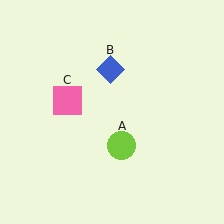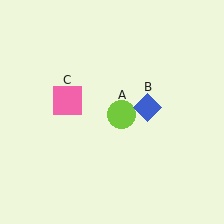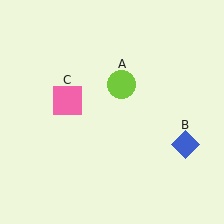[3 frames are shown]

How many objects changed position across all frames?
2 objects changed position: lime circle (object A), blue diamond (object B).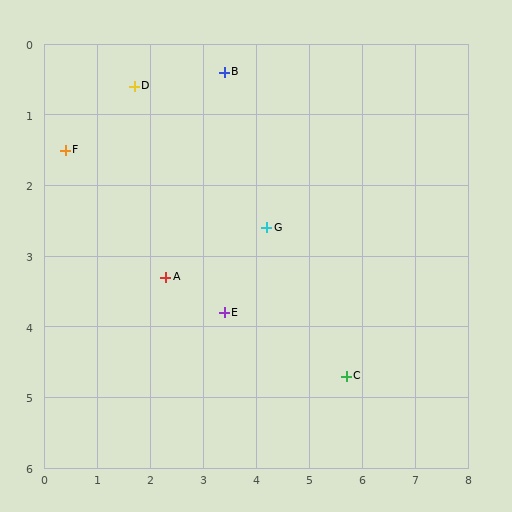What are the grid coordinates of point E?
Point E is at approximately (3.4, 3.8).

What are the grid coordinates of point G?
Point G is at approximately (4.2, 2.6).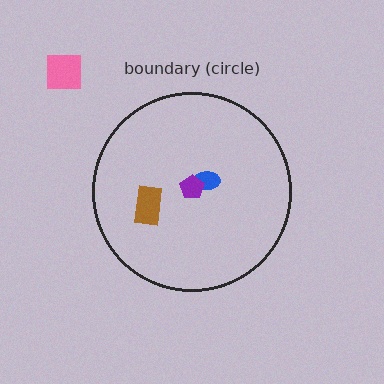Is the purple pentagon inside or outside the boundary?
Inside.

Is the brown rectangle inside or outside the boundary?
Inside.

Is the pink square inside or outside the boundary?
Outside.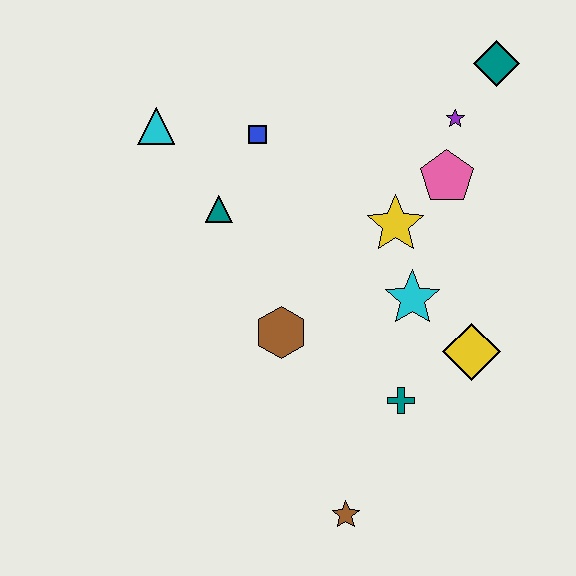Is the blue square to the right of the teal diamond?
No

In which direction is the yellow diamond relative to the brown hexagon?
The yellow diamond is to the right of the brown hexagon.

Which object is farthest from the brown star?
The teal diamond is farthest from the brown star.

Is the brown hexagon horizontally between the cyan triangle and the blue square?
No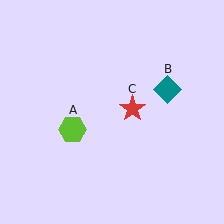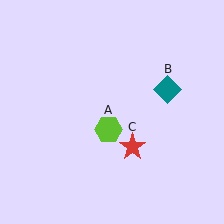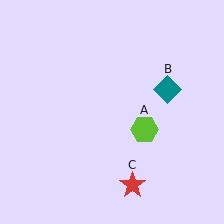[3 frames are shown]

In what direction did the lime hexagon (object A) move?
The lime hexagon (object A) moved right.